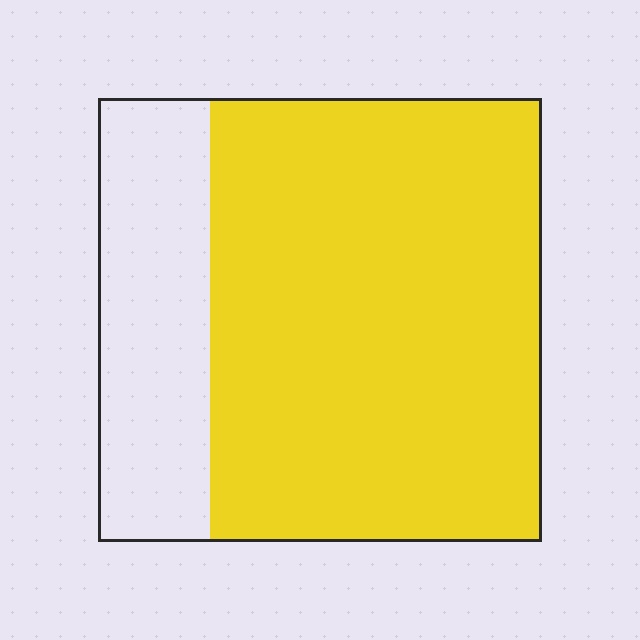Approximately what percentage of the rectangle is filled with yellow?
Approximately 75%.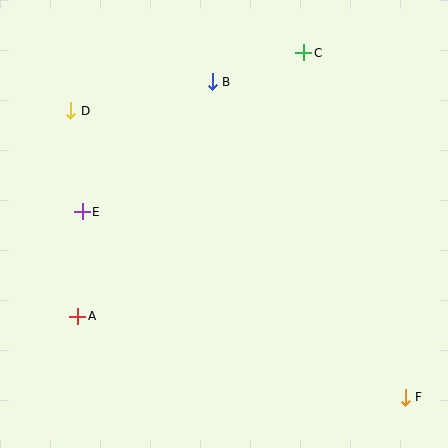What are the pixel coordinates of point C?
Point C is at (304, 53).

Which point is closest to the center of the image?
Point E at (82, 212) is closest to the center.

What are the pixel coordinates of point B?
Point B is at (212, 82).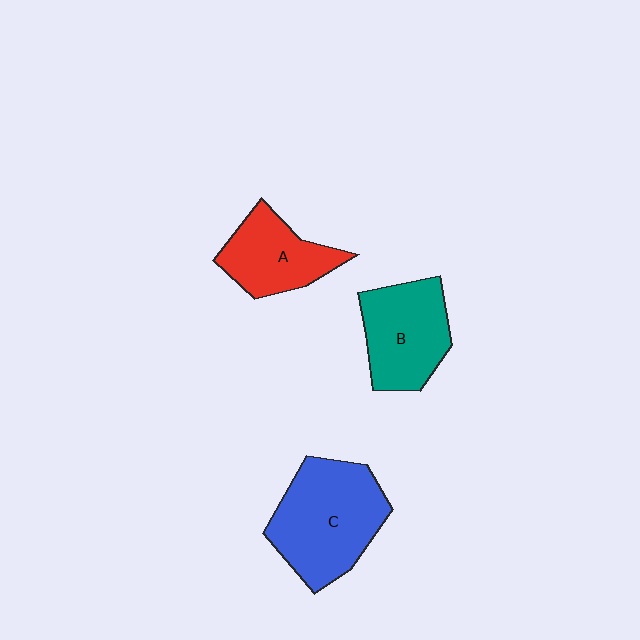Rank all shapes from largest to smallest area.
From largest to smallest: C (blue), B (teal), A (red).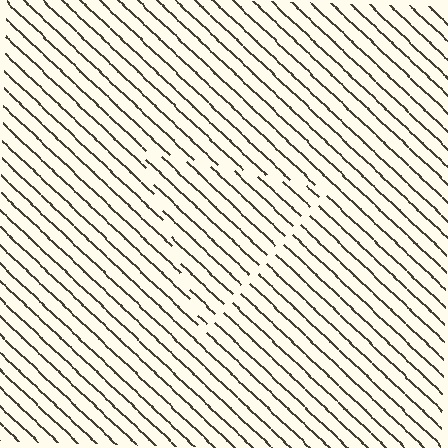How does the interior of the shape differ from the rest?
The interior of the shape contains the same grating, shifted by half a period — the contour is defined by the phase discontinuity where line-ends from the inner and outer gratings abut.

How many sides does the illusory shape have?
3 sides — the line-ends trace a triangle.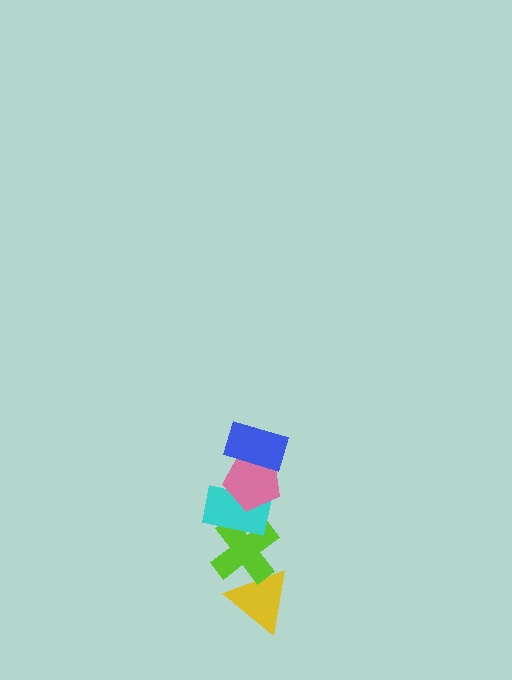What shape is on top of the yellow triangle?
The lime cross is on top of the yellow triangle.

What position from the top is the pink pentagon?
The pink pentagon is 2nd from the top.